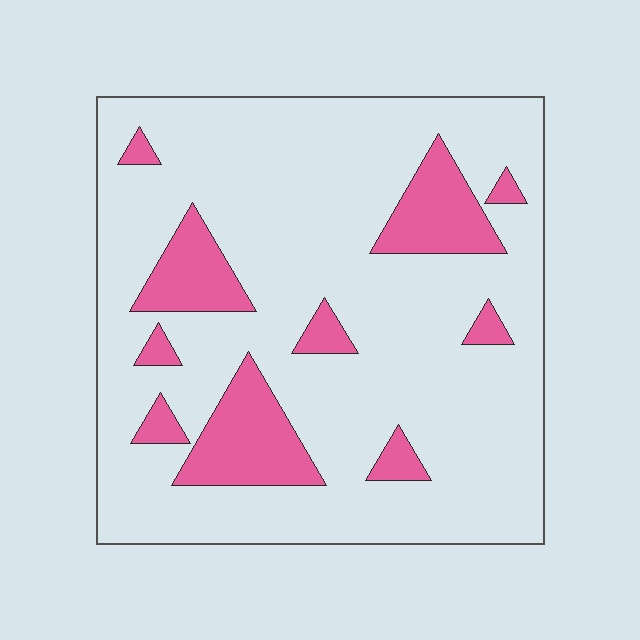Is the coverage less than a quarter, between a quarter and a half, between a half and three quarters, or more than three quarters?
Less than a quarter.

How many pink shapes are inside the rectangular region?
10.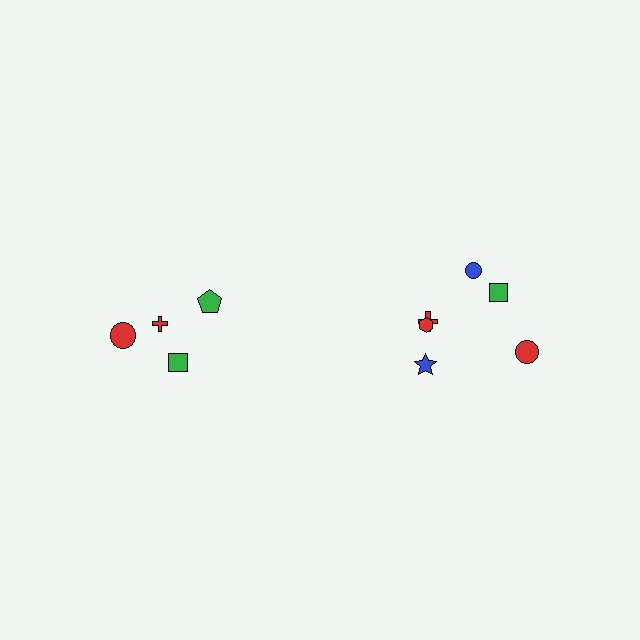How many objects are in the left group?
There are 4 objects.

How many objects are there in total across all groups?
There are 10 objects.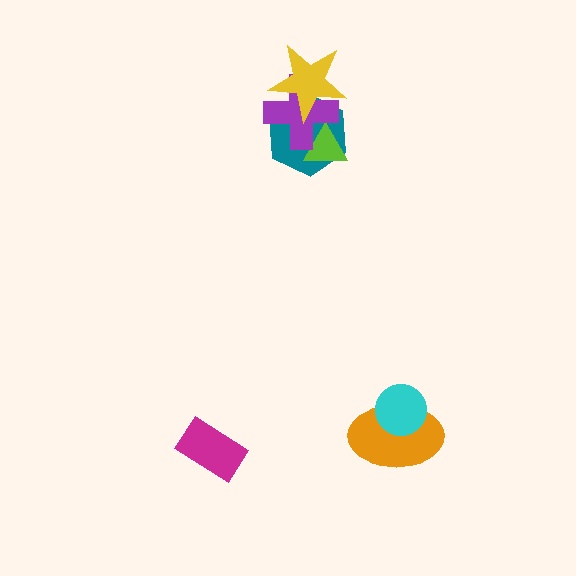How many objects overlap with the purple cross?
3 objects overlap with the purple cross.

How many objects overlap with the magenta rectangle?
0 objects overlap with the magenta rectangle.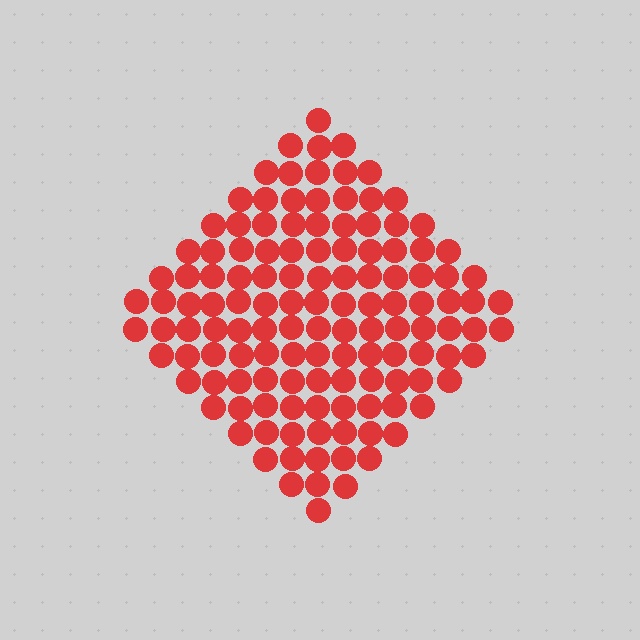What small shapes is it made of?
It is made of small circles.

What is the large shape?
The large shape is a diamond.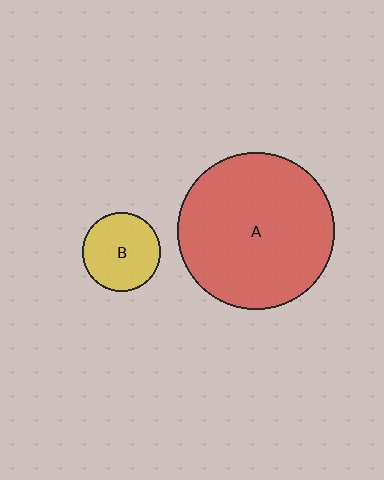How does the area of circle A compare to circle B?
Approximately 4.0 times.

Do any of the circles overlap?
No, none of the circles overlap.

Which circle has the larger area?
Circle A (red).